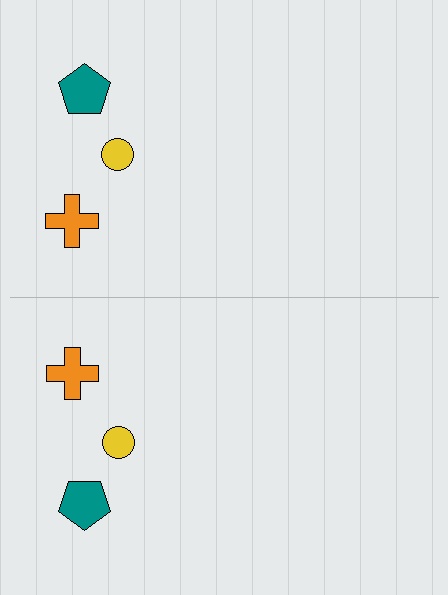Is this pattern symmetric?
Yes, this pattern has bilateral (reflection) symmetry.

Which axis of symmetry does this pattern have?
The pattern has a horizontal axis of symmetry running through the center of the image.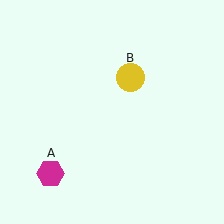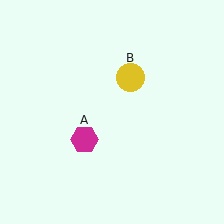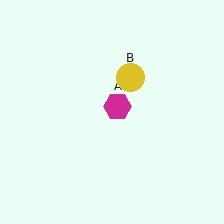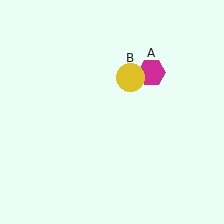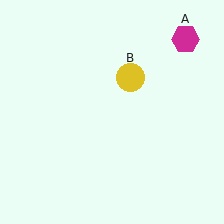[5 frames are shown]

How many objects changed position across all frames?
1 object changed position: magenta hexagon (object A).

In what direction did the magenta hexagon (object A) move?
The magenta hexagon (object A) moved up and to the right.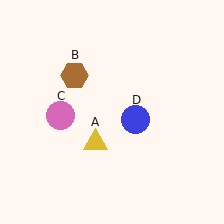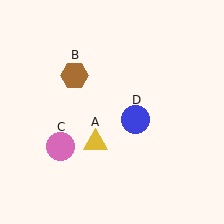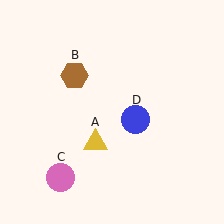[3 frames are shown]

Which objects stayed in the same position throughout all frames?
Yellow triangle (object A) and brown hexagon (object B) and blue circle (object D) remained stationary.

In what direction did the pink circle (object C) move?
The pink circle (object C) moved down.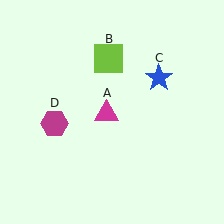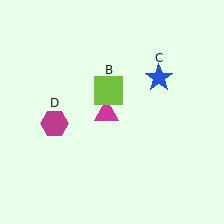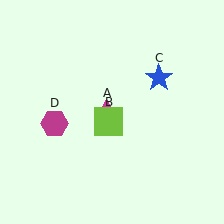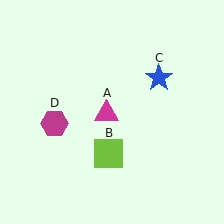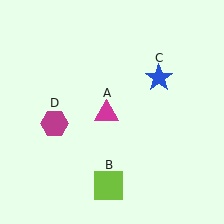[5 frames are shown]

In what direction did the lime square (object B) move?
The lime square (object B) moved down.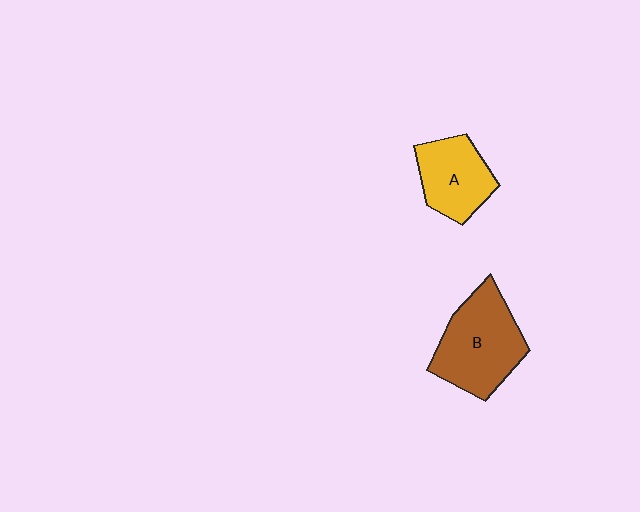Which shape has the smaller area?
Shape A (yellow).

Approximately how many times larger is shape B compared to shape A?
Approximately 1.4 times.